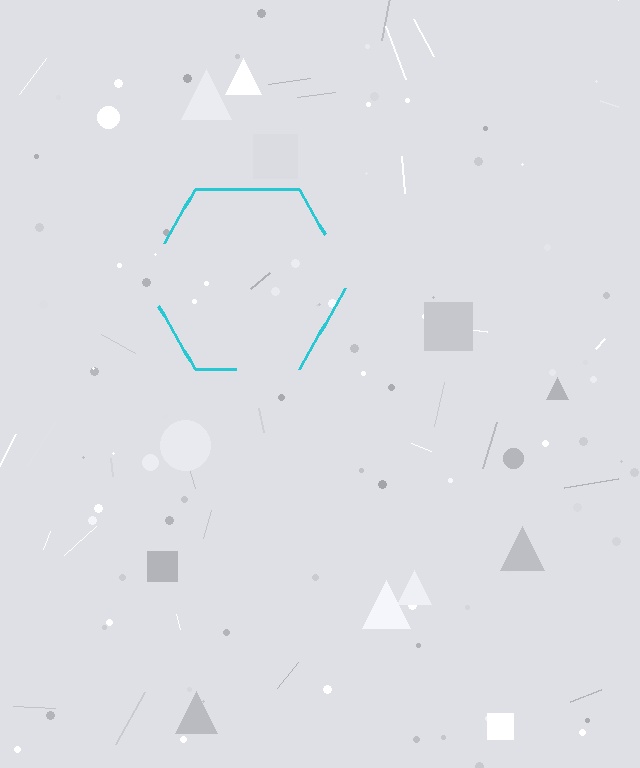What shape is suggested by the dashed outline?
The dashed outline suggests a hexagon.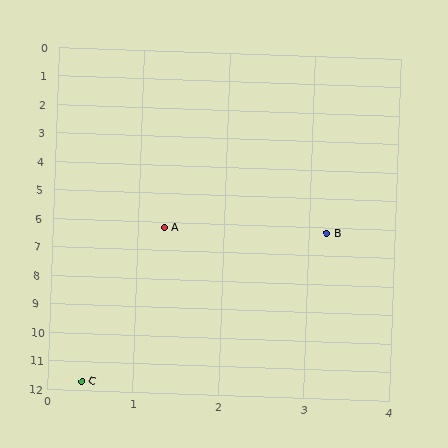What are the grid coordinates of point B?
Point B is at approximately (3.2, 6.2).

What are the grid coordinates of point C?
Point C is at approximately (0.4, 11.7).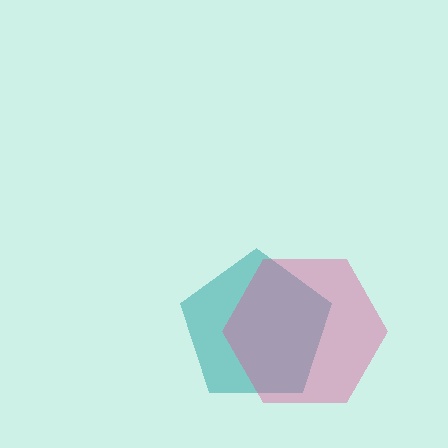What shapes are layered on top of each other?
The layered shapes are: a teal pentagon, a pink hexagon.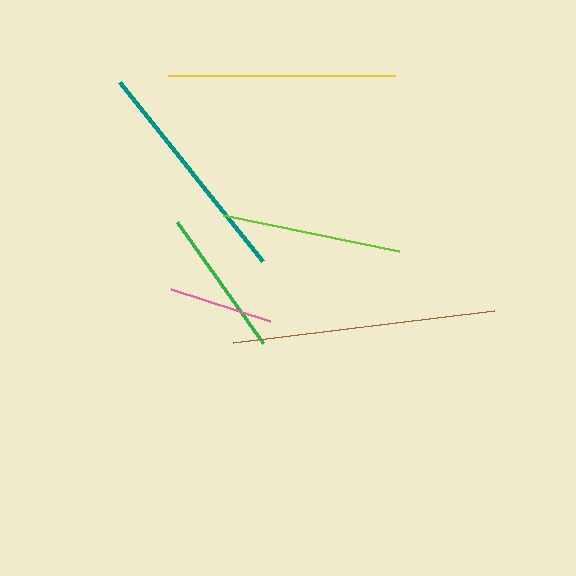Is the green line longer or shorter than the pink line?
The green line is longer than the pink line.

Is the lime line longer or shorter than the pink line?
The lime line is longer than the pink line.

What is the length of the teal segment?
The teal segment is approximately 229 pixels long.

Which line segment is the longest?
The brown line is the longest at approximately 262 pixels.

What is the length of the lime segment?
The lime segment is approximately 180 pixels long.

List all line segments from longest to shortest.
From longest to shortest: brown, teal, yellow, lime, green, pink.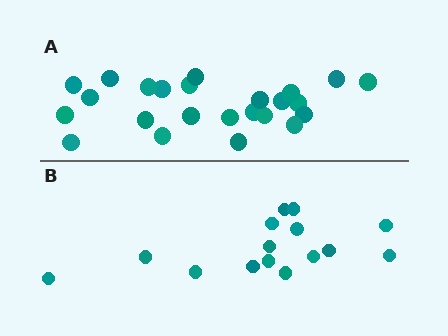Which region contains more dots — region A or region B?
Region A (the top region) has more dots.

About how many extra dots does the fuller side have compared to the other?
Region A has roughly 8 or so more dots than region B.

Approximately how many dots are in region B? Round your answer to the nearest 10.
About 20 dots. (The exact count is 15, which rounds to 20.)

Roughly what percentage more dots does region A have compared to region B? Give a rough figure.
About 60% more.